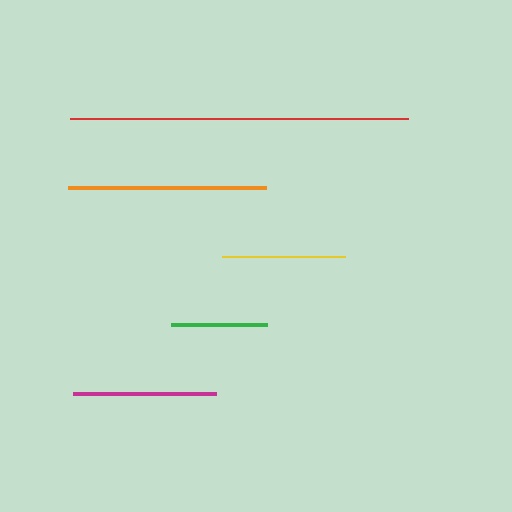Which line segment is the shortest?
The green line is the shortest at approximately 96 pixels.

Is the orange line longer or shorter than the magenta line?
The orange line is longer than the magenta line.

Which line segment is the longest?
The red line is the longest at approximately 338 pixels.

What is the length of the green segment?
The green segment is approximately 96 pixels long.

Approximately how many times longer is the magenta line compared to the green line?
The magenta line is approximately 1.5 times the length of the green line.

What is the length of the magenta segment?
The magenta segment is approximately 143 pixels long.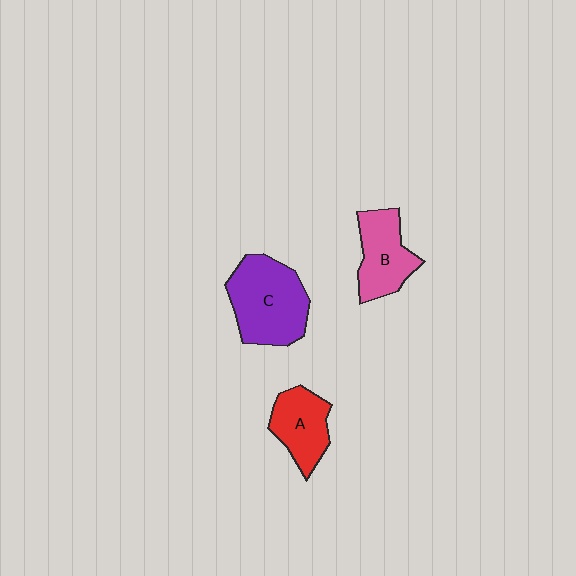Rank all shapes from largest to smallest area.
From largest to smallest: C (purple), B (pink), A (red).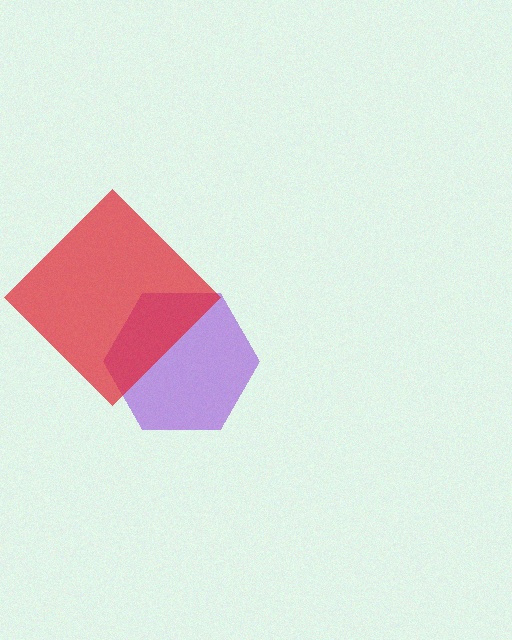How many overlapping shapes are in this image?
There are 2 overlapping shapes in the image.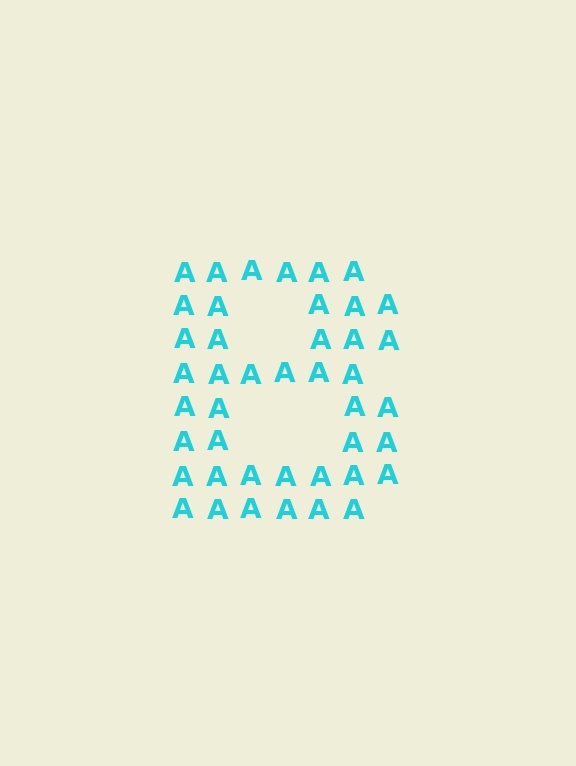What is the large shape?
The large shape is the letter B.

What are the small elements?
The small elements are letter A's.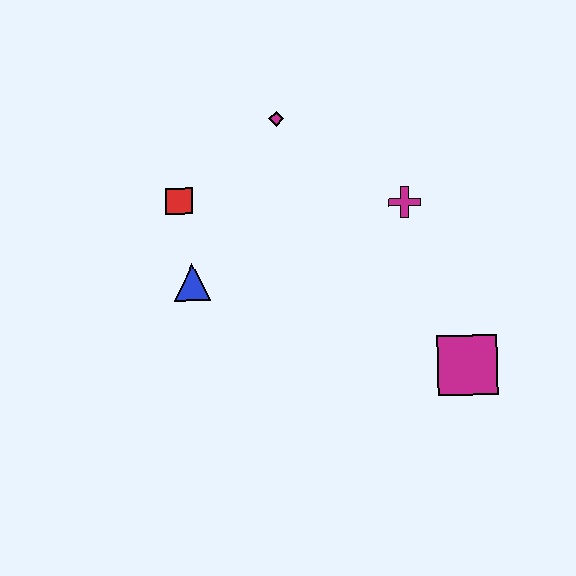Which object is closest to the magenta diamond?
The red square is closest to the magenta diamond.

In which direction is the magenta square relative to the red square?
The magenta square is to the right of the red square.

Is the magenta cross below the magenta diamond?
Yes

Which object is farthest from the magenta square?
The red square is farthest from the magenta square.